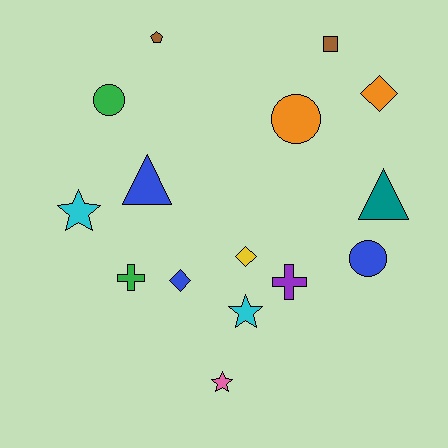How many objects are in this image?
There are 15 objects.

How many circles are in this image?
There are 3 circles.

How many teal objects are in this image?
There is 1 teal object.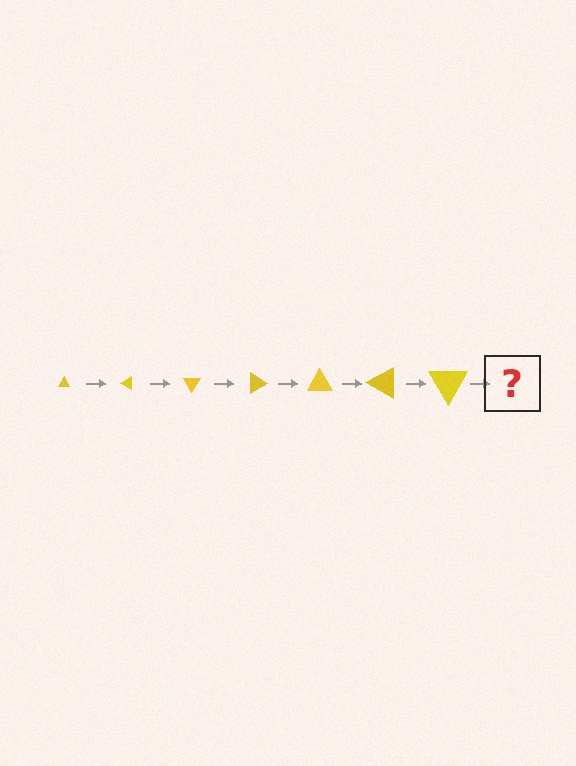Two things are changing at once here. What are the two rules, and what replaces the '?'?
The two rules are that the triangle grows larger each step and it rotates 30 degrees each step. The '?' should be a triangle, larger than the previous one and rotated 210 degrees from the start.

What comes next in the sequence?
The next element should be a triangle, larger than the previous one and rotated 210 degrees from the start.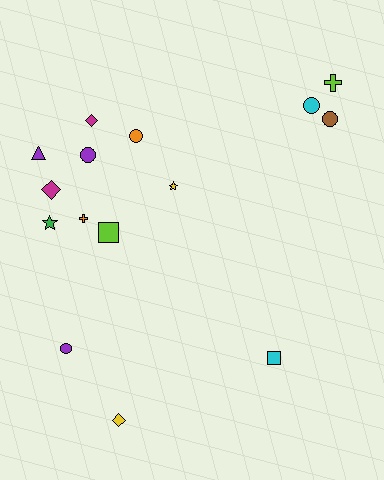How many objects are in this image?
There are 15 objects.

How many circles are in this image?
There are 5 circles.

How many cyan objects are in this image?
There are 2 cyan objects.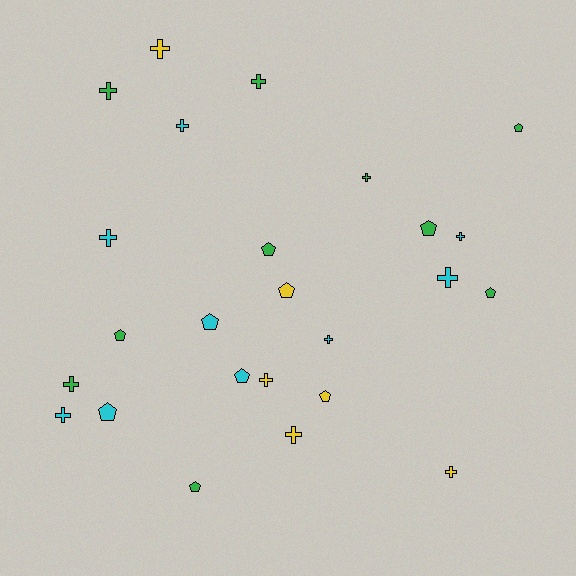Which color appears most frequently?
Green, with 10 objects.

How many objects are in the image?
There are 25 objects.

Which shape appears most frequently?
Cross, with 14 objects.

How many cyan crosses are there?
There are 6 cyan crosses.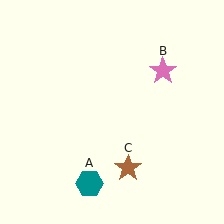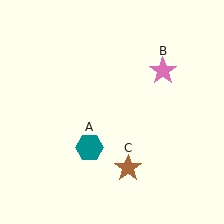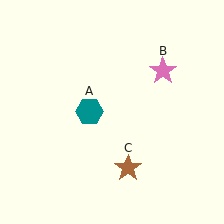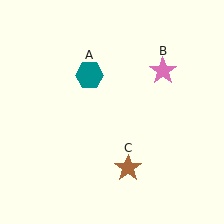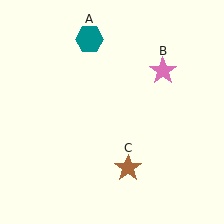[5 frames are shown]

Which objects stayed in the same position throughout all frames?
Pink star (object B) and brown star (object C) remained stationary.